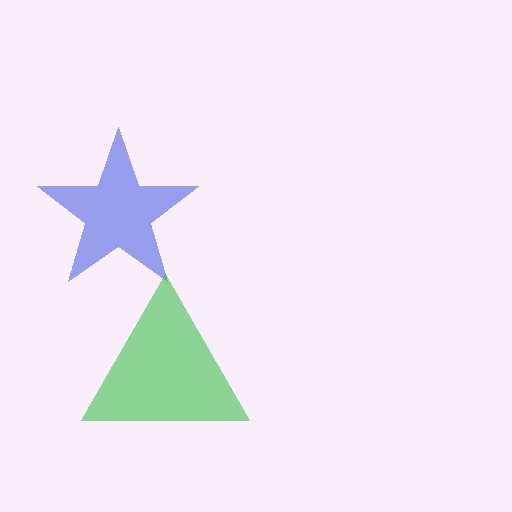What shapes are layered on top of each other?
The layered shapes are: a blue star, a green triangle.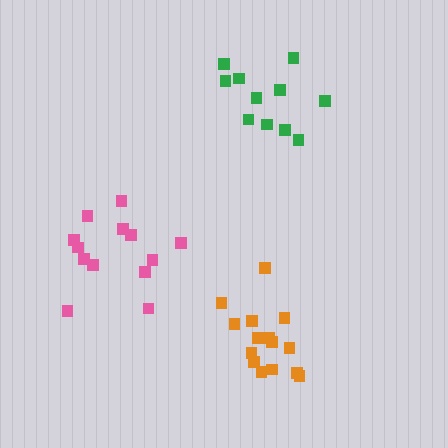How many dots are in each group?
Group 1: 15 dots, Group 2: 13 dots, Group 3: 11 dots (39 total).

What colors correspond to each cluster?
The clusters are colored: orange, pink, green.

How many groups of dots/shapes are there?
There are 3 groups.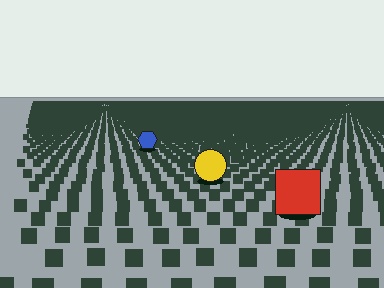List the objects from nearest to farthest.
From nearest to farthest: the red square, the yellow circle, the blue hexagon.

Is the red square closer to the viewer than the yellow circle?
Yes. The red square is closer — you can tell from the texture gradient: the ground texture is coarser near it.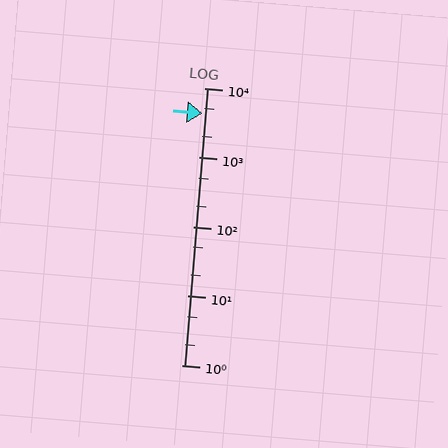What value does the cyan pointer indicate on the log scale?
The pointer indicates approximately 4300.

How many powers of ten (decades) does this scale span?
The scale spans 4 decades, from 1 to 10000.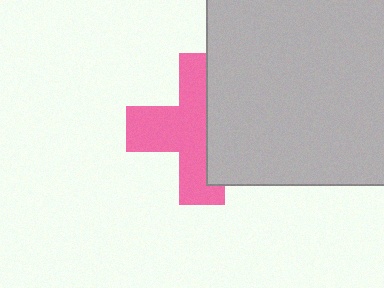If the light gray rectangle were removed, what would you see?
You would see the complete pink cross.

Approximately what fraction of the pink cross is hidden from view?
Roughly 42% of the pink cross is hidden behind the light gray rectangle.